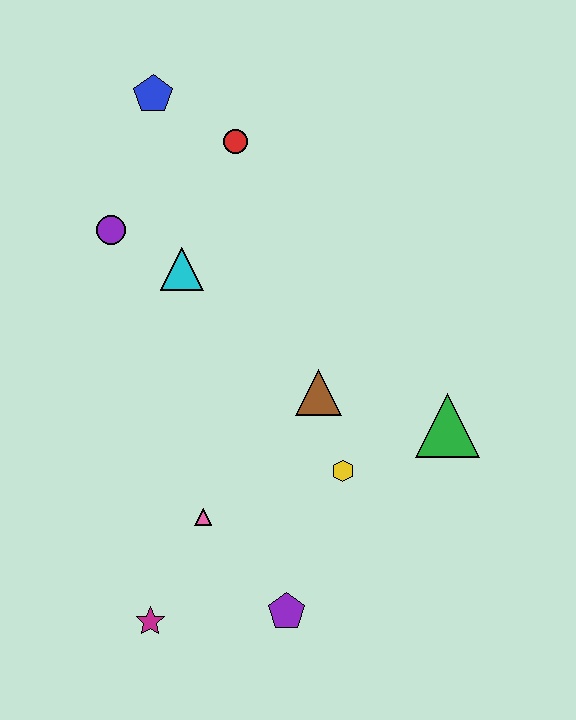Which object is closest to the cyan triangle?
The purple circle is closest to the cyan triangle.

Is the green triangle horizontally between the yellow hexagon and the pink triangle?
No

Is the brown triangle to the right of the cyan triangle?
Yes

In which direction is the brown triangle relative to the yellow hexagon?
The brown triangle is above the yellow hexagon.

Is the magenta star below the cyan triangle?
Yes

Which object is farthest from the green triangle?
The blue pentagon is farthest from the green triangle.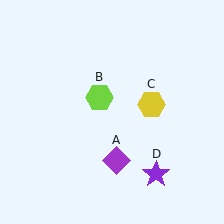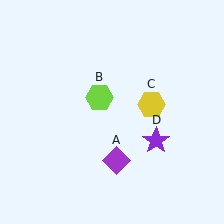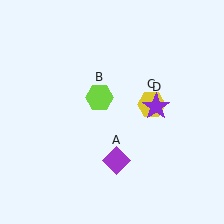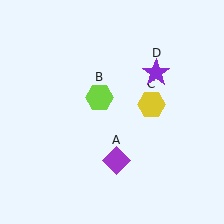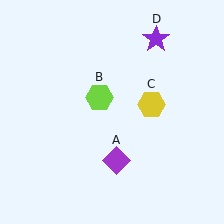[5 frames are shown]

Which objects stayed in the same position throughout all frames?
Purple diamond (object A) and lime hexagon (object B) and yellow hexagon (object C) remained stationary.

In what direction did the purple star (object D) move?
The purple star (object D) moved up.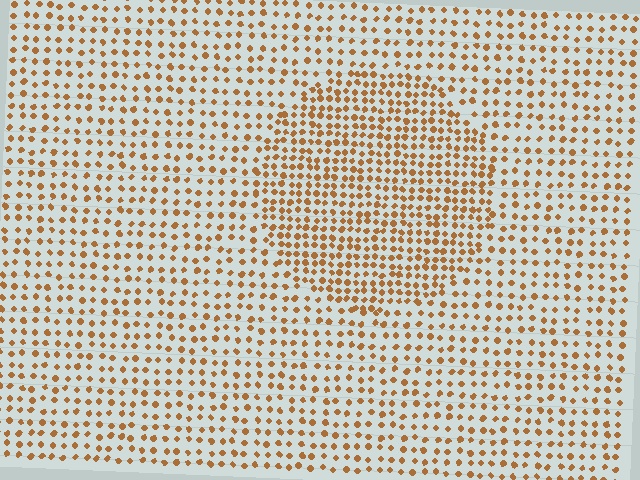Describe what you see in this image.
The image contains small brown elements arranged at two different densities. A circle-shaped region is visible where the elements are more densely packed than the surrounding area.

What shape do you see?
I see a circle.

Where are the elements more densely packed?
The elements are more densely packed inside the circle boundary.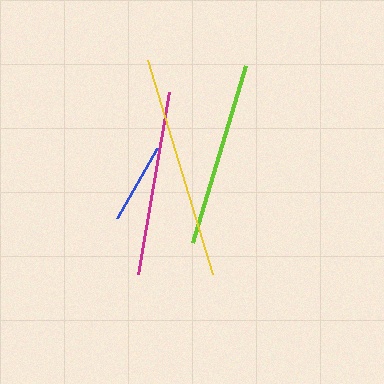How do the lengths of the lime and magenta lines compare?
The lime and magenta lines are approximately the same length.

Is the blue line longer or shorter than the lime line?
The lime line is longer than the blue line.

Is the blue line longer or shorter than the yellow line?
The yellow line is longer than the blue line.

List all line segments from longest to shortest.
From longest to shortest: yellow, lime, magenta, blue.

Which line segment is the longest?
The yellow line is the longest at approximately 223 pixels.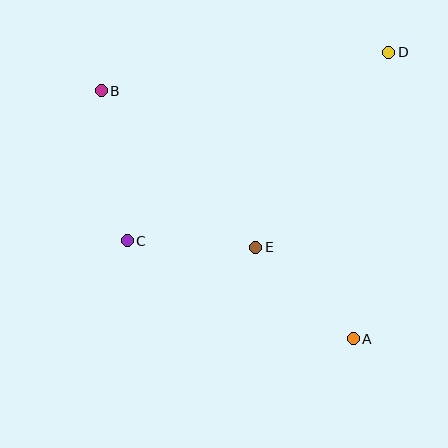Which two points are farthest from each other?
Points A and B are farthest from each other.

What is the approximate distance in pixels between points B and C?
The distance between B and C is approximately 152 pixels.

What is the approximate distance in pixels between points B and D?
The distance between B and D is approximately 290 pixels.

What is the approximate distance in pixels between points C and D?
The distance between C and D is approximately 323 pixels.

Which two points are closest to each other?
Points C and E are closest to each other.